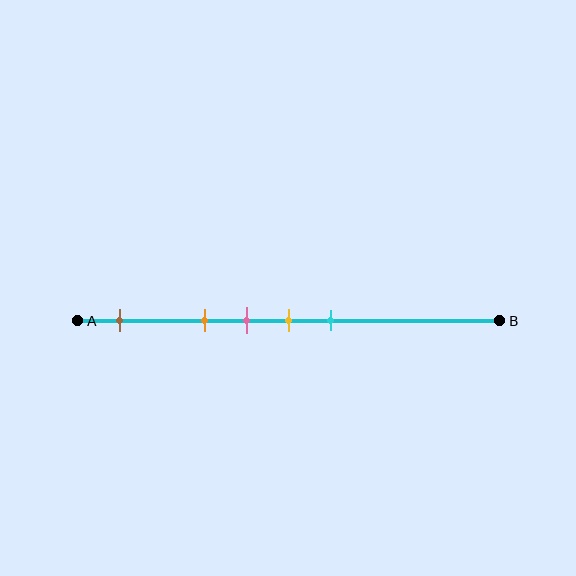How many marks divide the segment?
There are 5 marks dividing the segment.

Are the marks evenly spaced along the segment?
No, the marks are not evenly spaced.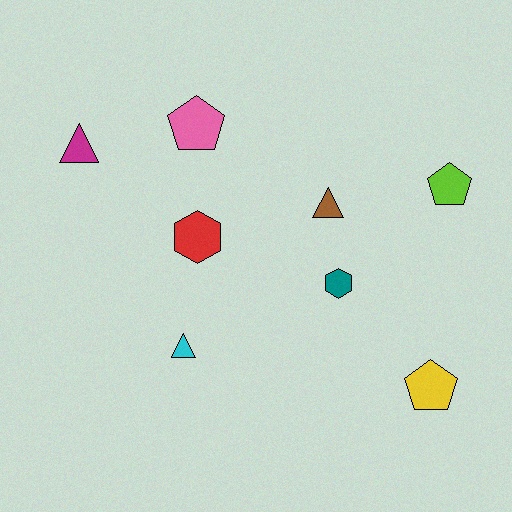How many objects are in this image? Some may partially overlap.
There are 8 objects.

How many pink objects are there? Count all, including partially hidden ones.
There is 1 pink object.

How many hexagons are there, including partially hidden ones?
There are 2 hexagons.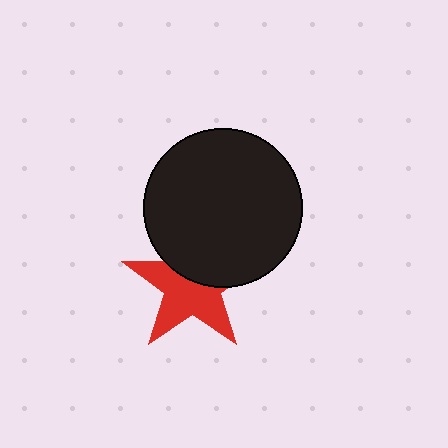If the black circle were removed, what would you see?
You would see the complete red star.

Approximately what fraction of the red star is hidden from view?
Roughly 40% of the red star is hidden behind the black circle.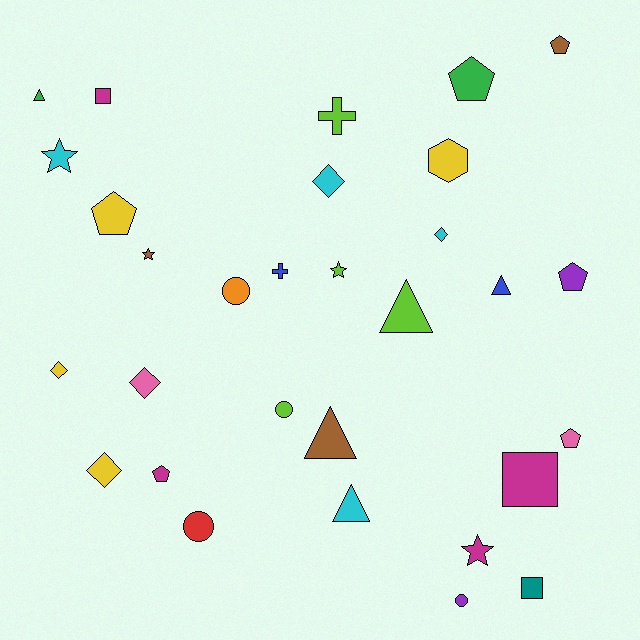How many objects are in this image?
There are 30 objects.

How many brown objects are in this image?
There are 3 brown objects.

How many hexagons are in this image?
There is 1 hexagon.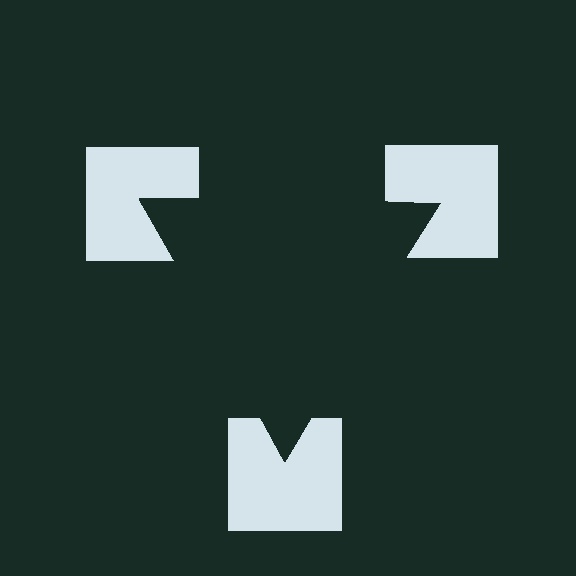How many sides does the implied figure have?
3 sides.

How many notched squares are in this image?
There are 3 — one at each vertex of the illusory triangle.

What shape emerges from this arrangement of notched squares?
An illusory triangle — its edges are inferred from the aligned wedge cuts in the notched squares, not physically drawn.